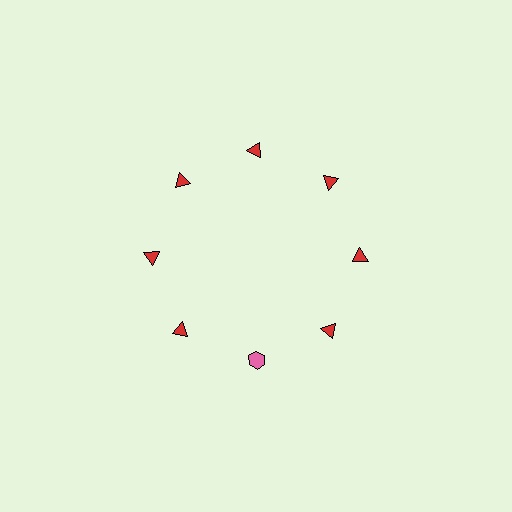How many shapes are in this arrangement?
There are 8 shapes arranged in a ring pattern.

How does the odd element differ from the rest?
It differs in both color (pink instead of red) and shape (hexagon instead of triangle).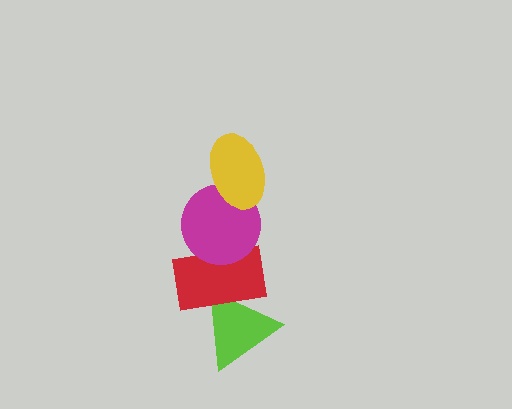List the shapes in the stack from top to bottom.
From top to bottom: the yellow ellipse, the magenta circle, the red rectangle, the lime triangle.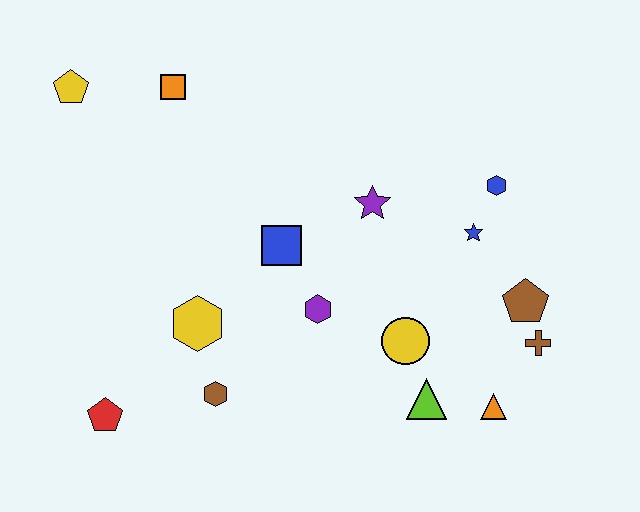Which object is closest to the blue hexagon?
The blue star is closest to the blue hexagon.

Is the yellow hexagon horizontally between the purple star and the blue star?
No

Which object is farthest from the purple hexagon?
The yellow pentagon is farthest from the purple hexagon.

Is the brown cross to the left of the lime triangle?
No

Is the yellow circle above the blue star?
No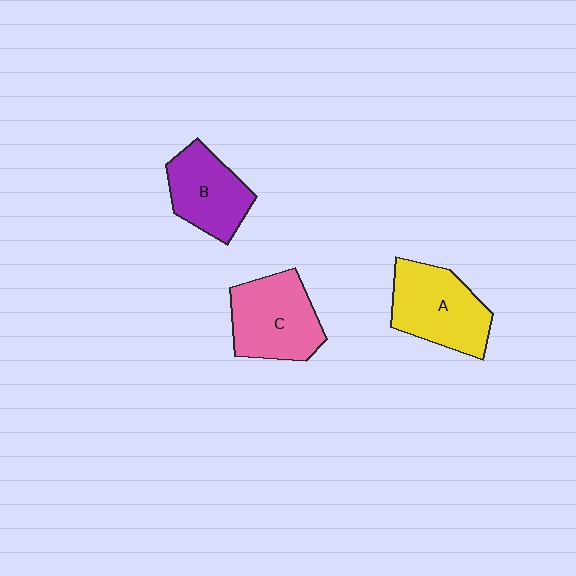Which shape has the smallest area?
Shape B (purple).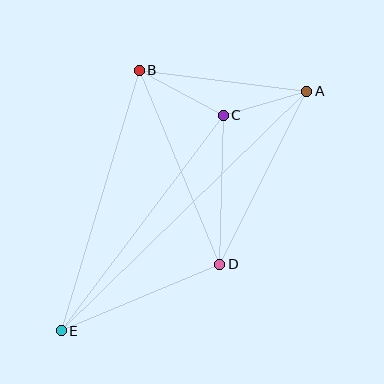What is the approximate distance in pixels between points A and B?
The distance between A and B is approximately 169 pixels.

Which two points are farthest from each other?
Points A and E are farthest from each other.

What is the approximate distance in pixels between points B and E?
The distance between B and E is approximately 272 pixels.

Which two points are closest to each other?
Points A and C are closest to each other.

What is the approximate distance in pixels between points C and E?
The distance between C and E is approximately 269 pixels.